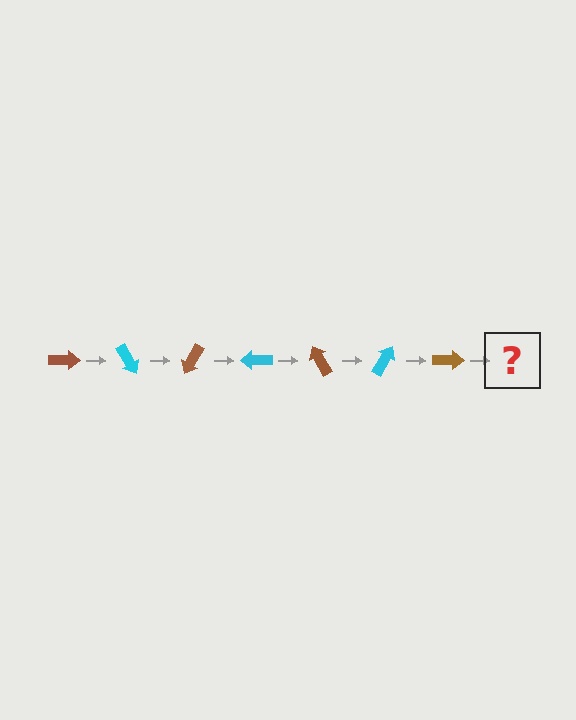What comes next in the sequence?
The next element should be a cyan arrow, rotated 420 degrees from the start.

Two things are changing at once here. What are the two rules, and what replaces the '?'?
The two rules are that it rotates 60 degrees each step and the color cycles through brown and cyan. The '?' should be a cyan arrow, rotated 420 degrees from the start.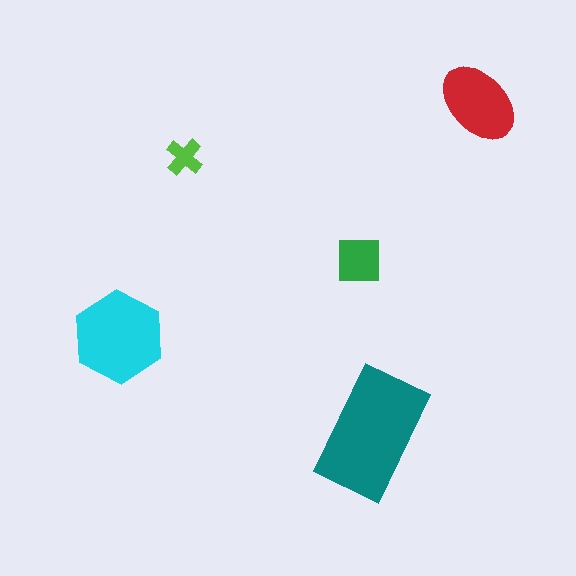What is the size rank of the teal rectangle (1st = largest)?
1st.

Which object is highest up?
The red ellipse is topmost.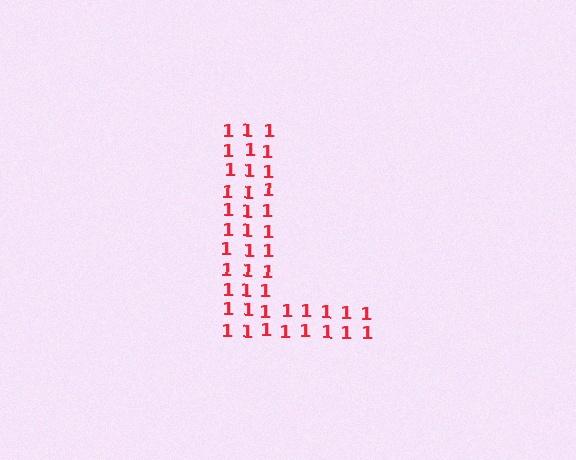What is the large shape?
The large shape is the letter L.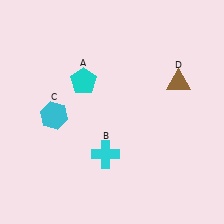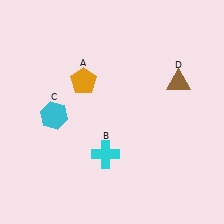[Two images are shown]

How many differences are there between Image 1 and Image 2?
There is 1 difference between the two images.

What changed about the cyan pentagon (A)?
In Image 1, A is cyan. In Image 2, it changed to orange.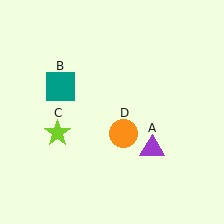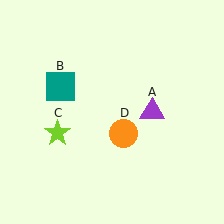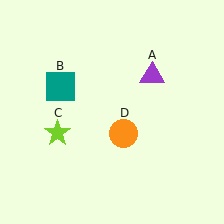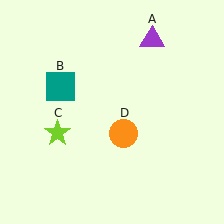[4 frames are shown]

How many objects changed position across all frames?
1 object changed position: purple triangle (object A).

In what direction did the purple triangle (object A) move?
The purple triangle (object A) moved up.